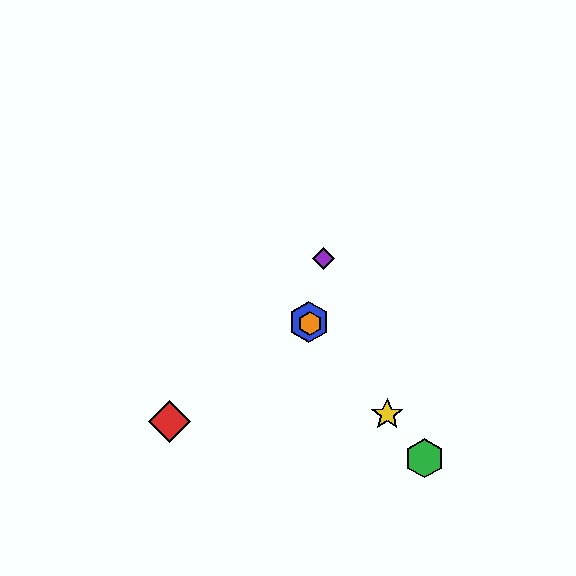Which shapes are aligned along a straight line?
The blue hexagon, the green hexagon, the yellow star, the orange hexagon are aligned along a straight line.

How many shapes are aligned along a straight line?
4 shapes (the blue hexagon, the green hexagon, the yellow star, the orange hexagon) are aligned along a straight line.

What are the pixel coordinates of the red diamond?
The red diamond is at (169, 421).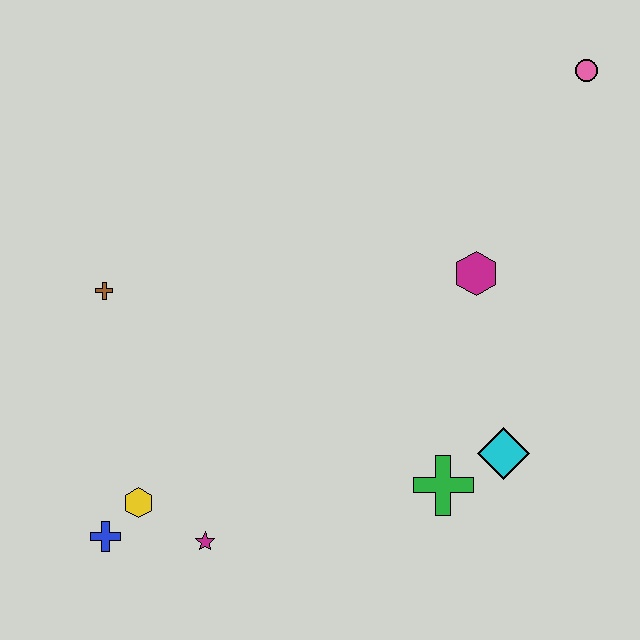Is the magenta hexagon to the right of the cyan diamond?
No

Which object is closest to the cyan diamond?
The green cross is closest to the cyan diamond.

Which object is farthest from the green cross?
The pink circle is farthest from the green cross.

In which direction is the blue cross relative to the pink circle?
The blue cross is to the left of the pink circle.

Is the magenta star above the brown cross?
No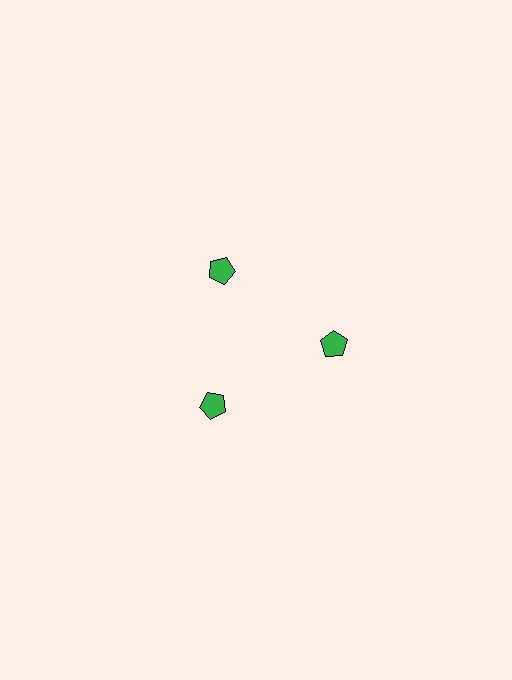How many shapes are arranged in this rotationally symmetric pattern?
There are 3 shapes, arranged in 3 groups of 1.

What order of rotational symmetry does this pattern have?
This pattern has 3-fold rotational symmetry.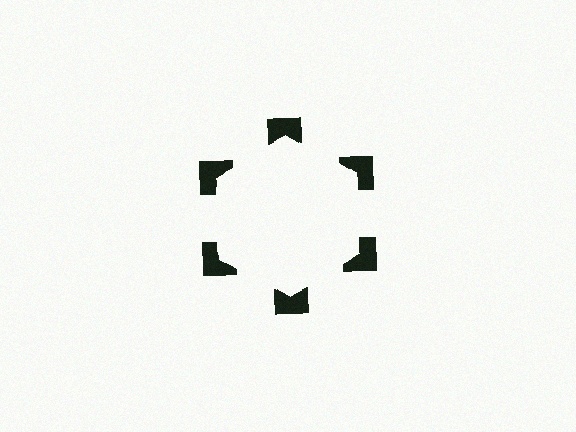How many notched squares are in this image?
There are 6 — one at each vertex of the illusory hexagon.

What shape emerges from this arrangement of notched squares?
An illusory hexagon — its edges are inferred from the aligned wedge cuts in the notched squares, not physically drawn.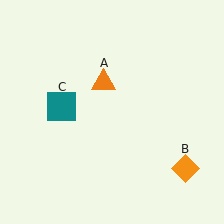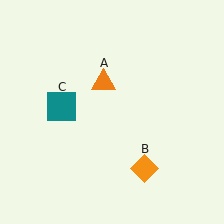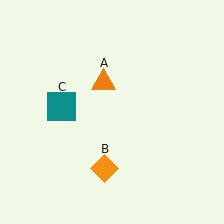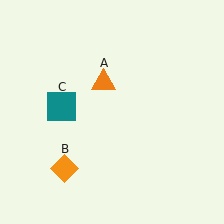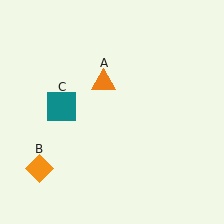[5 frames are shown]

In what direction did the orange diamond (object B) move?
The orange diamond (object B) moved left.